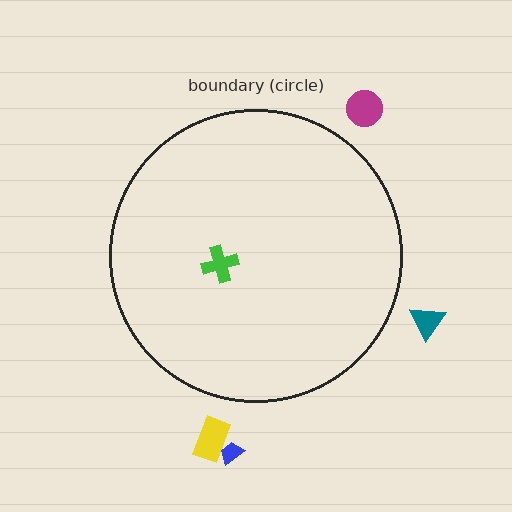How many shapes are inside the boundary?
1 inside, 4 outside.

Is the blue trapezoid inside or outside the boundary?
Outside.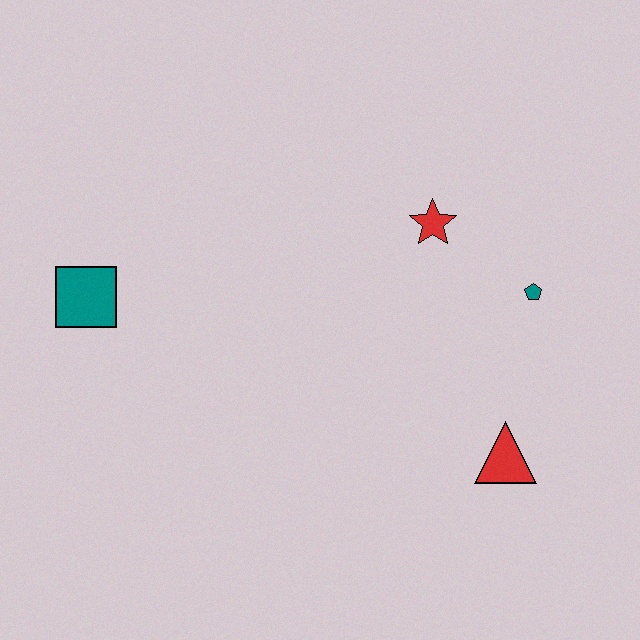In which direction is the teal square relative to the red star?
The teal square is to the left of the red star.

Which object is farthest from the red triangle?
The teal square is farthest from the red triangle.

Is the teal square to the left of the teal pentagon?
Yes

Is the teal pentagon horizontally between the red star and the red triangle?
No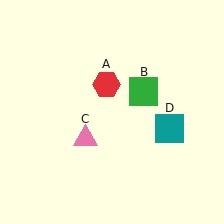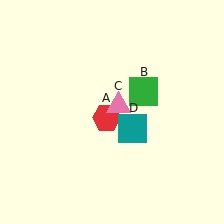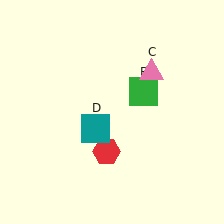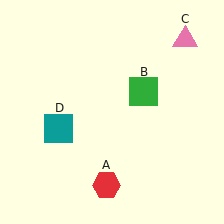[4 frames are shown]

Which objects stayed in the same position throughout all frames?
Green square (object B) remained stationary.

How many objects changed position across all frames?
3 objects changed position: red hexagon (object A), pink triangle (object C), teal square (object D).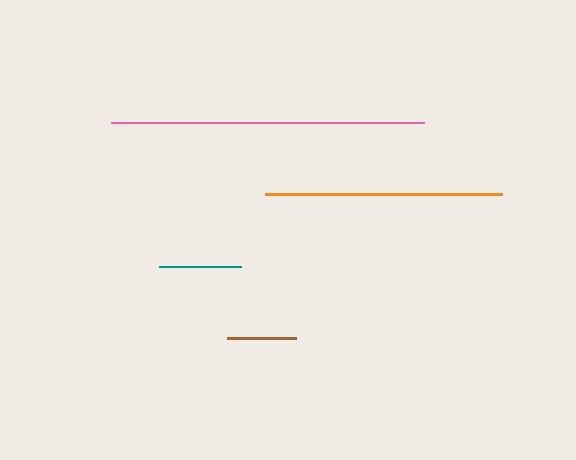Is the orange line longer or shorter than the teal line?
The orange line is longer than the teal line.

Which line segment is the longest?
The pink line is the longest at approximately 313 pixels.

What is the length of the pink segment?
The pink segment is approximately 313 pixels long.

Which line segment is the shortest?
The brown line is the shortest at approximately 69 pixels.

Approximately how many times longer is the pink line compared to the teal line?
The pink line is approximately 3.9 times the length of the teal line.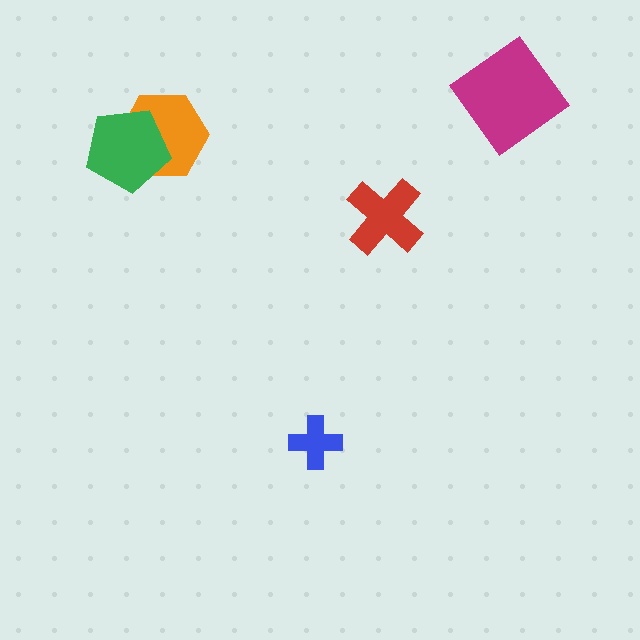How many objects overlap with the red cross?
0 objects overlap with the red cross.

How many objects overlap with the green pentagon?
1 object overlaps with the green pentagon.